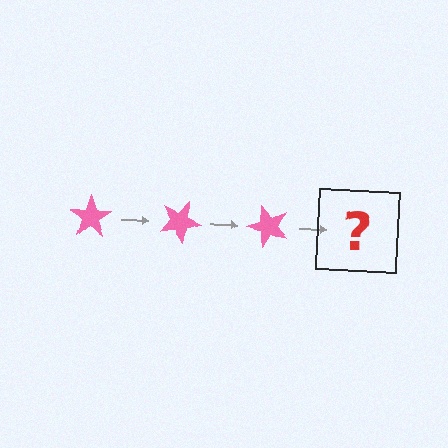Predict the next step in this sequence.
The next step is a pink star rotated 75 degrees.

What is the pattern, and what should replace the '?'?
The pattern is that the star rotates 25 degrees each step. The '?' should be a pink star rotated 75 degrees.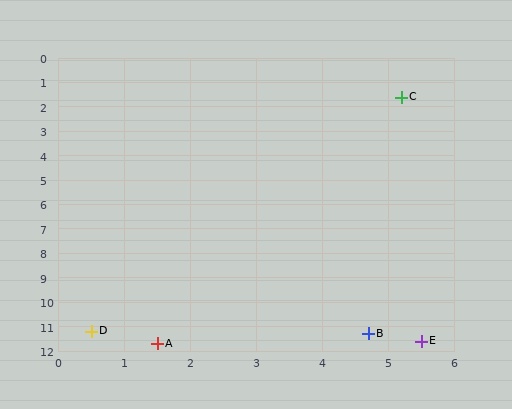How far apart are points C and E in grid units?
Points C and E are about 10.0 grid units apart.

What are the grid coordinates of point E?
Point E is at approximately (5.5, 11.6).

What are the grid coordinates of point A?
Point A is at approximately (1.5, 11.7).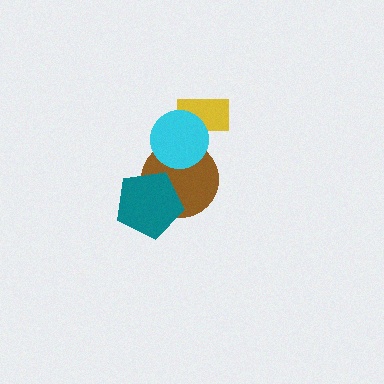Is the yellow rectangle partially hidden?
Yes, it is partially covered by another shape.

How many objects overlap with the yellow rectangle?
1 object overlaps with the yellow rectangle.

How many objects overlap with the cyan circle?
2 objects overlap with the cyan circle.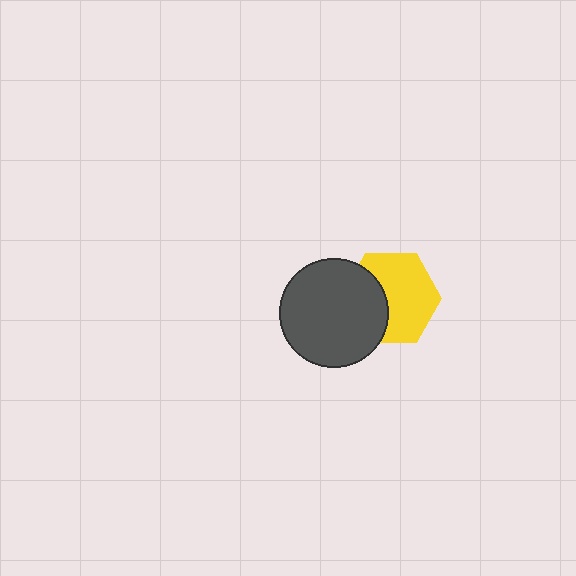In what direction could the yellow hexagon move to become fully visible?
The yellow hexagon could move right. That would shift it out from behind the dark gray circle entirely.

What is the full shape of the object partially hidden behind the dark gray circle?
The partially hidden object is a yellow hexagon.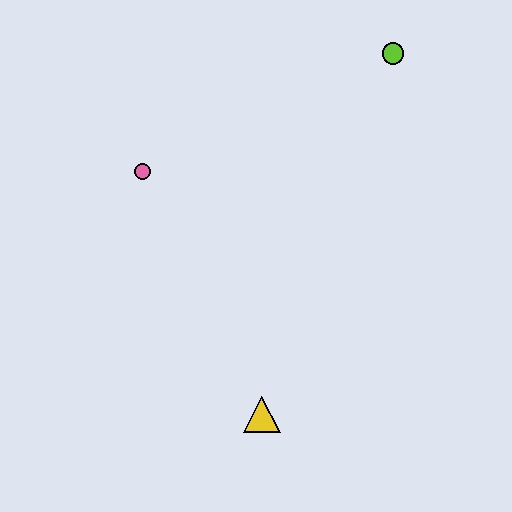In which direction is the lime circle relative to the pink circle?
The lime circle is to the right of the pink circle.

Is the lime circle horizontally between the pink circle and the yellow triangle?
No